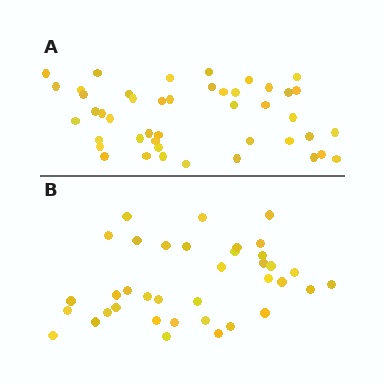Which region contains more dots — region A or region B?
Region A (the top region) has more dots.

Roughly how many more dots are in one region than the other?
Region A has roughly 8 or so more dots than region B.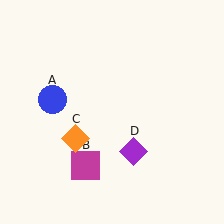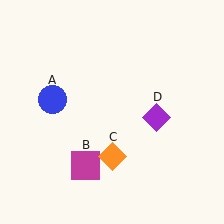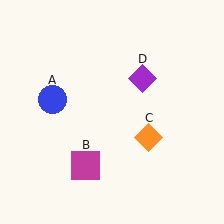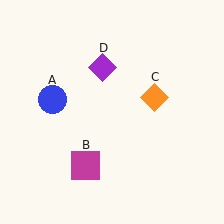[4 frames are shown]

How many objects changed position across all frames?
2 objects changed position: orange diamond (object C), purple diamond (object D).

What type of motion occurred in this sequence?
The orange diamond (object C), purple diamond (object D) rotated counterclockwise around the center of the scene.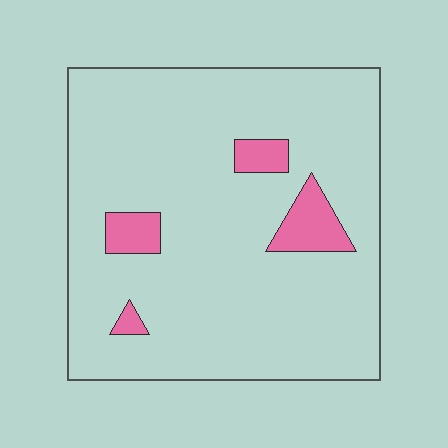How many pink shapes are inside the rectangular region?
4.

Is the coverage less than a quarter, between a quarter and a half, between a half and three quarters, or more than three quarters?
Less than a quarter.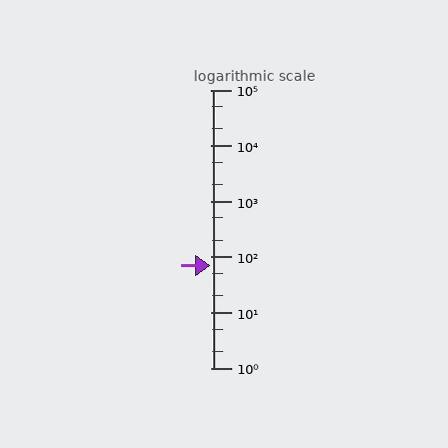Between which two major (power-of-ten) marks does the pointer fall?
The pointer is between 10 and 100.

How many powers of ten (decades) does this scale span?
The scale spans 5 decades, from 1 to 100000.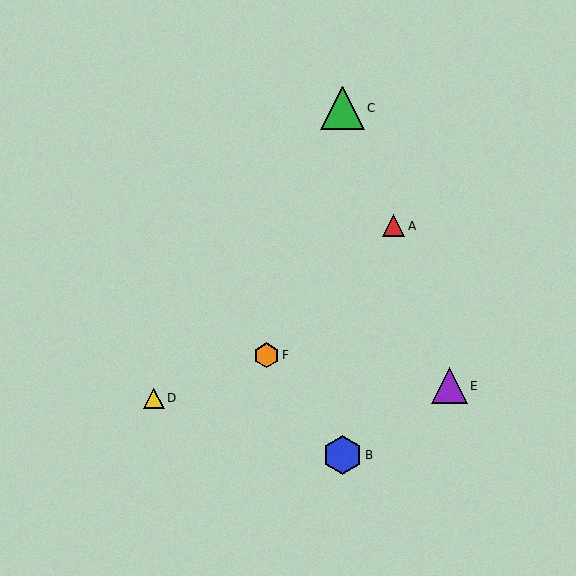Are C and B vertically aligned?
Yes, both are at x≈343.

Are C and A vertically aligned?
No, C is at x≈343 and A is at x≈394.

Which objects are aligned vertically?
Objects B, C are aligned vertically.